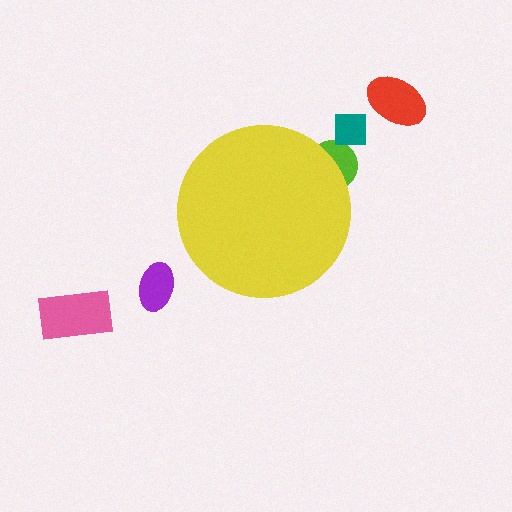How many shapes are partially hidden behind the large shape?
1 shape is partially hidden.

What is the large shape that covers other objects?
A yellow circle.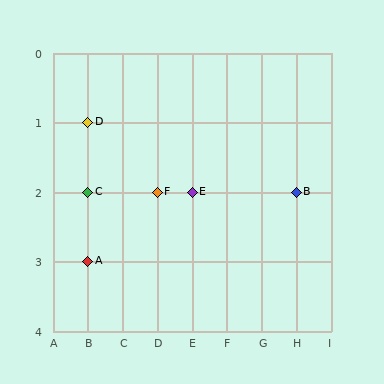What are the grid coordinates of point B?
Point B is at grid coordinates (H, 2).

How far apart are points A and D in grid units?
Points A and D are 2 rows apart.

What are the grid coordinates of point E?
Point E is at grid coordinates (E, 2).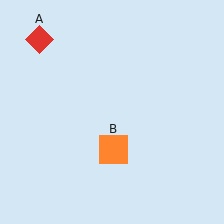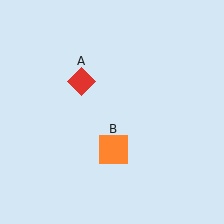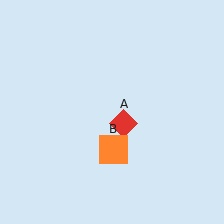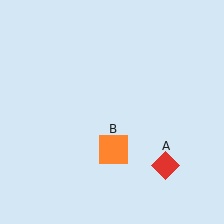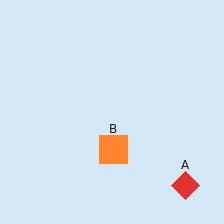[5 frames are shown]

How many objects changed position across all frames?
1 object changed position: red diamond (object A).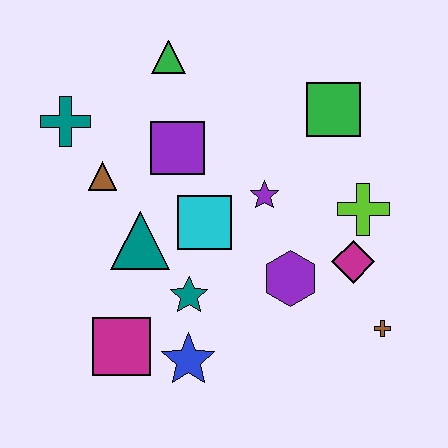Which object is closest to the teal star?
The blue star is closest to the teal star.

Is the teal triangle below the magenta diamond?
No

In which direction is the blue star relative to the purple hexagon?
The blue star is to the left of the purple hexagon.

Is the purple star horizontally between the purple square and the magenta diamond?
Yes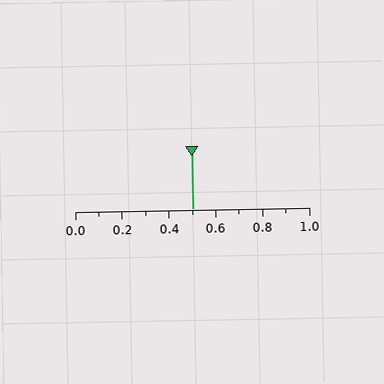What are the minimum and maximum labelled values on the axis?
The axis runs from 0.0 to 1.0.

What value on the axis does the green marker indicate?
The marker indicates approximately 0.5.